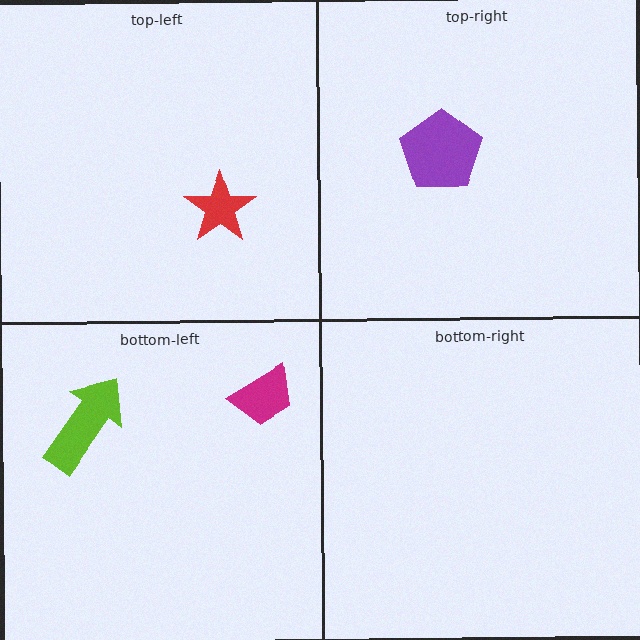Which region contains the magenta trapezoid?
The bottom-left region.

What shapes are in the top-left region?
The red star.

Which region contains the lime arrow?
The bottom-left region.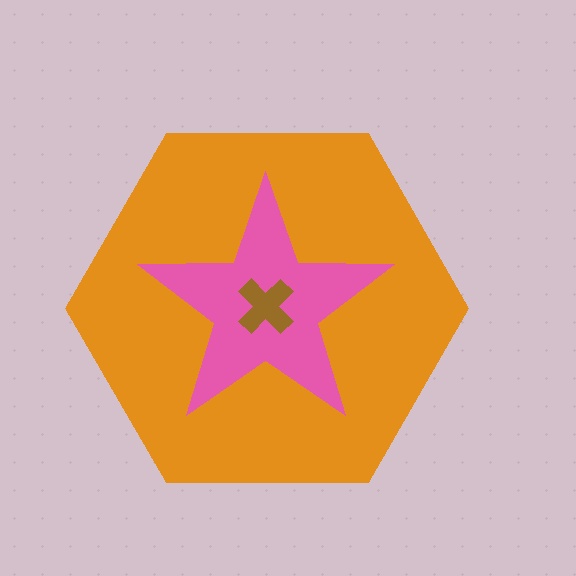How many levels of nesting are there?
3.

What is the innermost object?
The brown cross.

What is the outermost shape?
The orange hexagon.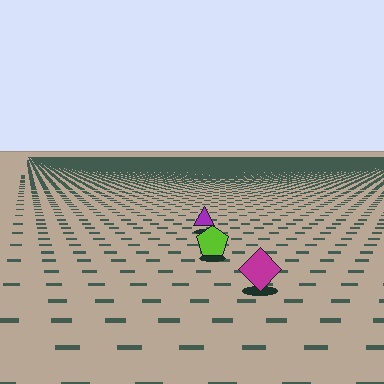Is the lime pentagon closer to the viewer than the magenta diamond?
No. The magenta diamond is closer — you can tell from the texture gradient: the ground texture is coarser near it.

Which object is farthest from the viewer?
The purple triangle is farthest from the viewer. It appears smaller and the ground texture around it is denser.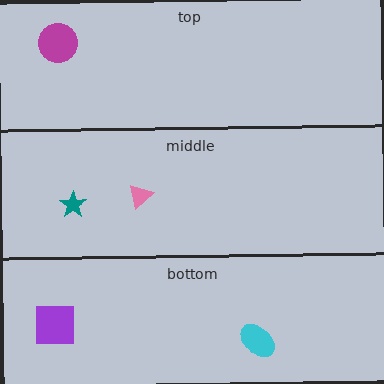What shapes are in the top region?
The magenta circle.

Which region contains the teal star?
The middle region.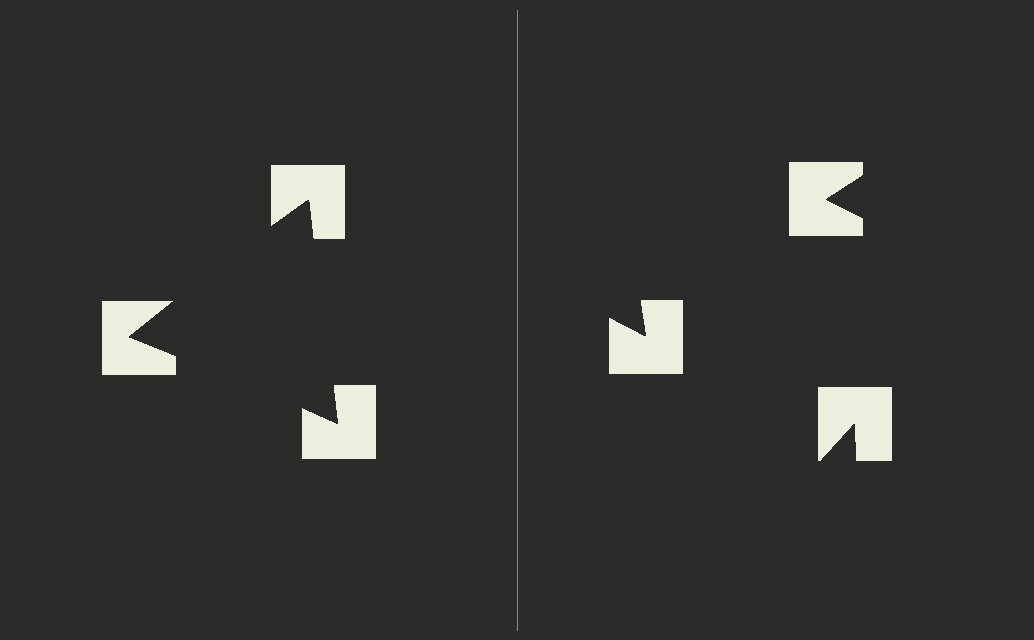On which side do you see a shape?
An illusory triangle appears on the left side. On the right side the wedge cuts are rotated, so no coherent shape forms.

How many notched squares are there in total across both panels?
6 — 3 on each side.